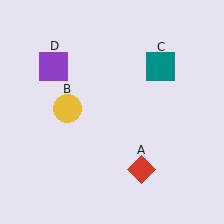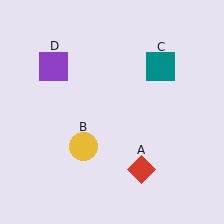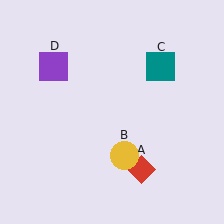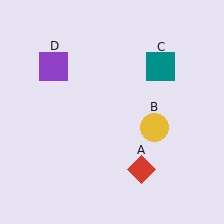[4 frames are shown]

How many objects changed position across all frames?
1 object changed position: yellow circle (object B).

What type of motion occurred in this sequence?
The yellow circle (object B) rotated counterclockwise around the center of the scene.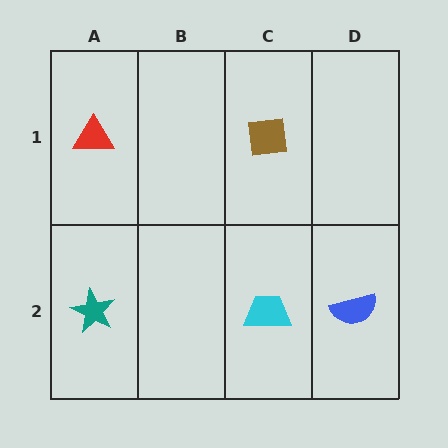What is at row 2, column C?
A cyan trapezoid.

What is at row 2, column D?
A blue semicircle.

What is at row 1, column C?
A brown square.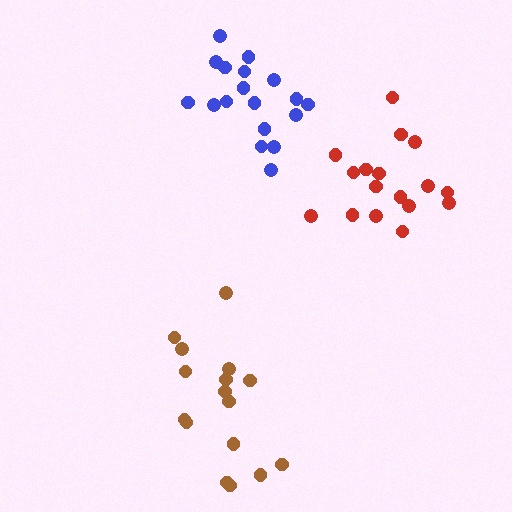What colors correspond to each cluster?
The clusters are colored: red, blue, brown.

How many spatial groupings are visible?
There are 3 spatial groupings.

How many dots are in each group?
Group 1: 17 dots, Group 2: 18 dots, Group 3: 16 dots (51 total).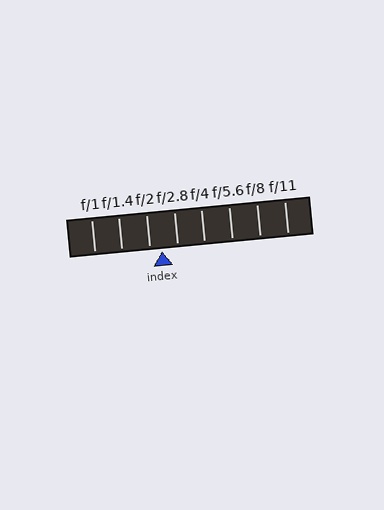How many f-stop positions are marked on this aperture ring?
There are 8 f-stop positions marked.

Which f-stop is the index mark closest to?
The index mark is closest to f/2.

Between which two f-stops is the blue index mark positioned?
The index mark is between f/2 and f/2.8.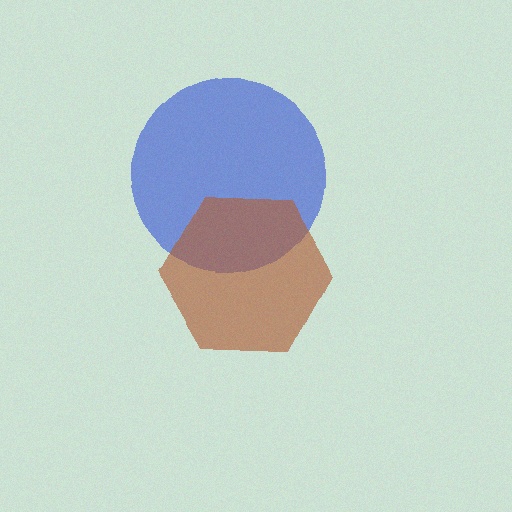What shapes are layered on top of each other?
The layered shapes are: a blue circle, a brown hexagon.